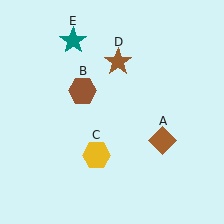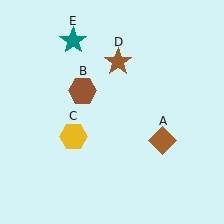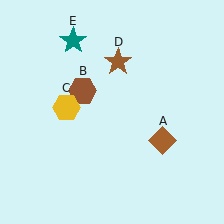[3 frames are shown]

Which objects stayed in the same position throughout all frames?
Brown diamond (object A) and brown hexagon (object B) and brown star (object D) and teal star (object E) remained stationary.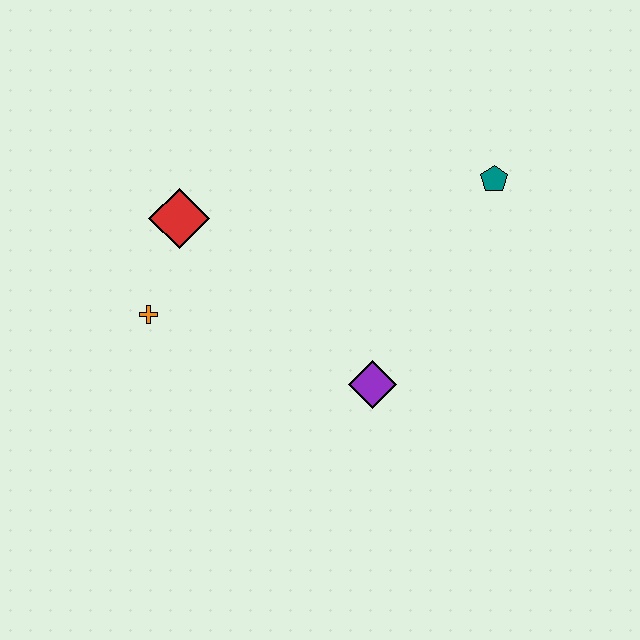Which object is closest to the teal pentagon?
The purple diamond is closest to the teal pentagon.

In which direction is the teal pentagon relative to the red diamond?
The teal pentagon is to the right of the red diamond.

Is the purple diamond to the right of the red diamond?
Yes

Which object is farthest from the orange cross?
The teal pentagon is farthest from the orange cross.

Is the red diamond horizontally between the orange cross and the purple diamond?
Yes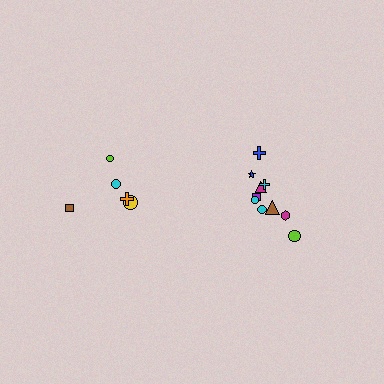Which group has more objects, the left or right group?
The right group.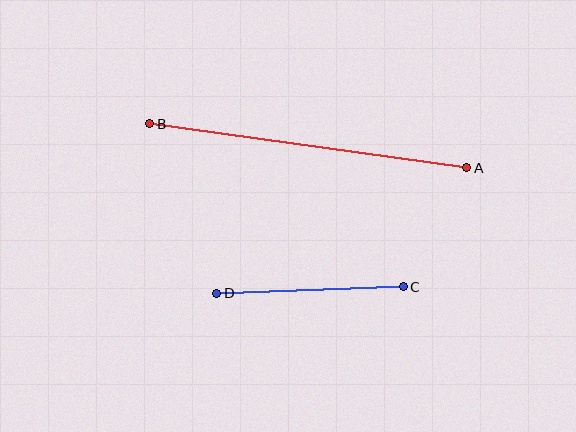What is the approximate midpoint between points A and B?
The midpoint is at approximately (308, 146) pixels.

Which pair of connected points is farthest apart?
Points A and B are farthest apart.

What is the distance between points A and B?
The distance is approximately 320 pixels.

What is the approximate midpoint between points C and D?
The midpoint is at approximately (310, 290) pixels.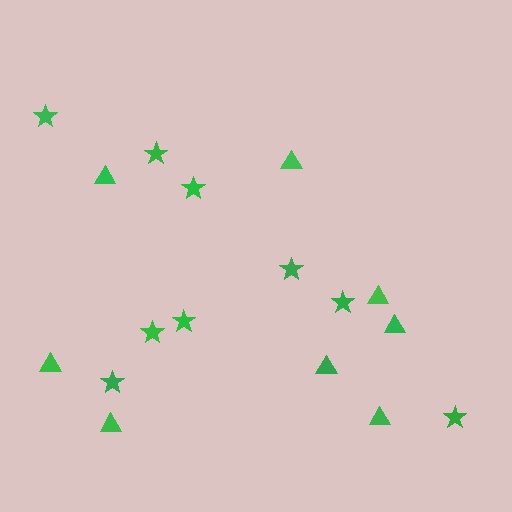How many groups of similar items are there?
There are 2 groups: one group of triangles (8) and one group of stars (9).